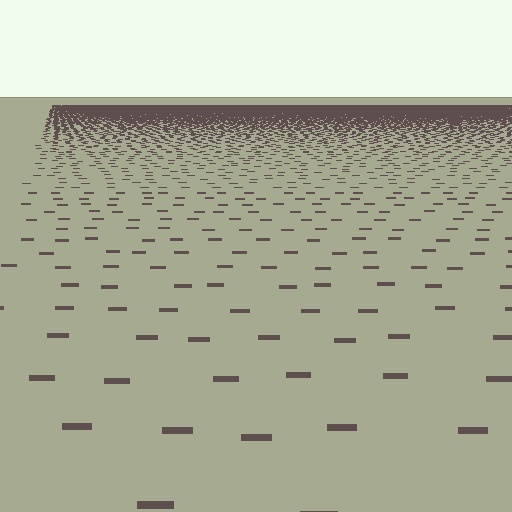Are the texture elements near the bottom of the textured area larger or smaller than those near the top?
Larger. Near the bottom, elements are closer to the viewer and appear at a bigger on-screen size.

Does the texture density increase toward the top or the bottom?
Density increases toward the top.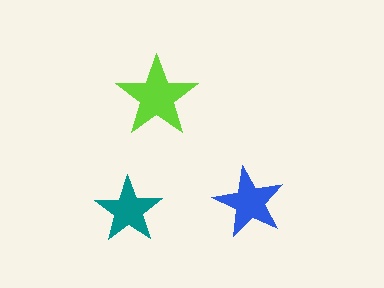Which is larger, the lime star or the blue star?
The lime one.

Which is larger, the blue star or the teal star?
The blue one.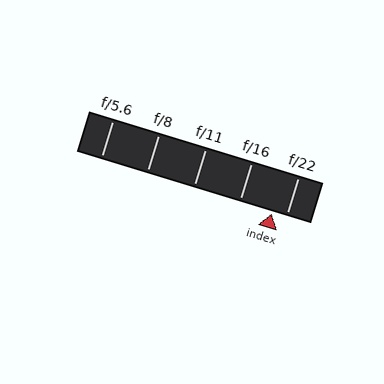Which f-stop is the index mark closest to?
The index mark is closest to f/22.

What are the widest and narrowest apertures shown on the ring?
The widest aperture shown is f/5.6 and the narrowest is f/22.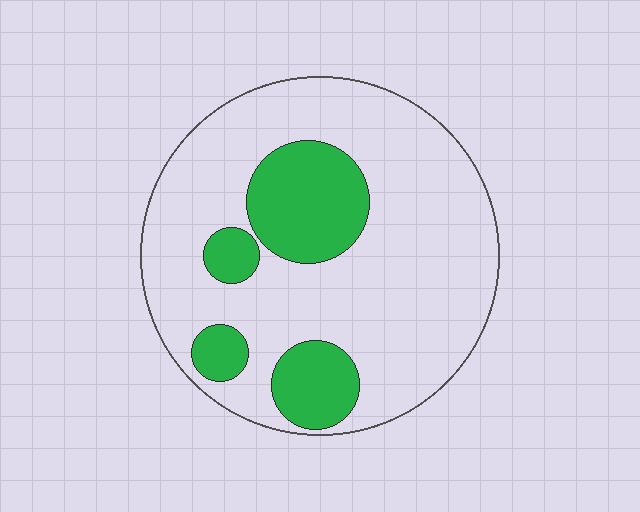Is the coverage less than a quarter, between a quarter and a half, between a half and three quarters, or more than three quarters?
Less than a quarter.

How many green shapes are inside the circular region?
4.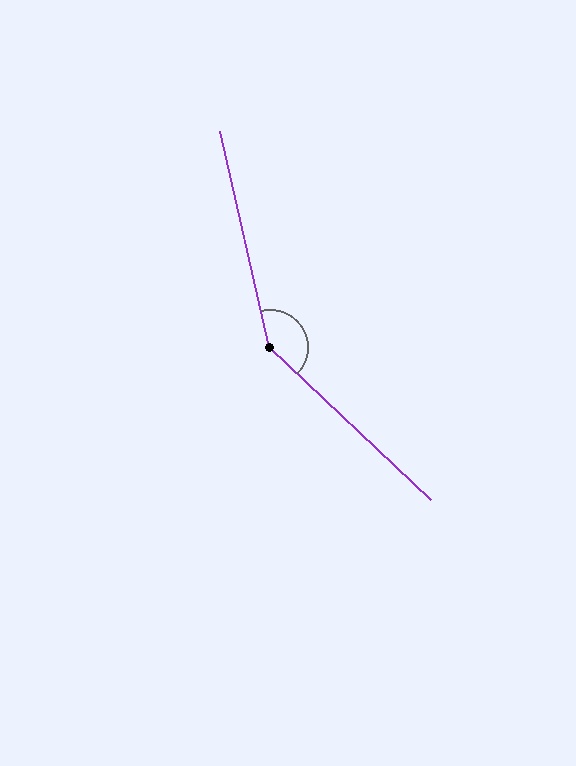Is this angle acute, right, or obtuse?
It is obtuse.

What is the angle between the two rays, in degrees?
Approximately 146 degrees.